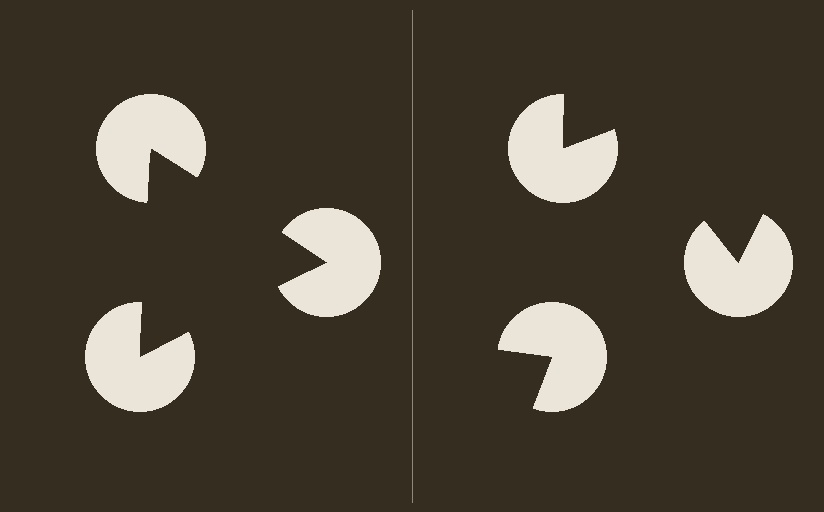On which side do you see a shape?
An illusory triangle appears on the left side. On the right side the wedge cuts are rotated, so no coherent shape forms.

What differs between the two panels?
The pac-man discs are positioned identically on both sides; only the wedge orientations differ. On the left they align to a triangle; on the right they are misaligned.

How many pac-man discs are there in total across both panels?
6 — 3 on each side.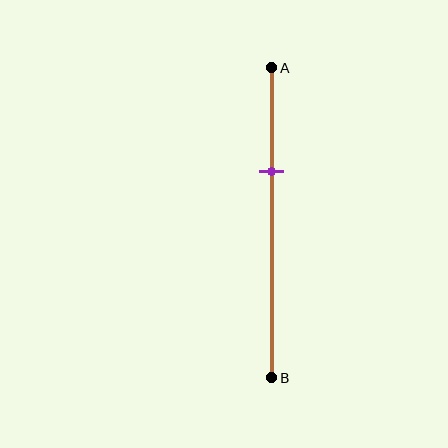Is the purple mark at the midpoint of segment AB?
No, the mark is at about 35% from A, not at the 50% midpoint.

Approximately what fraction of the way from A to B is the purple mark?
The purple mark is approximately 35% of the way from A to B.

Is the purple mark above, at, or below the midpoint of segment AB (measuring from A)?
The purple mark is above the midpoint of segment AB.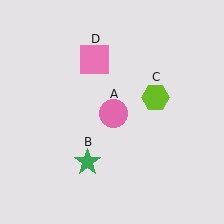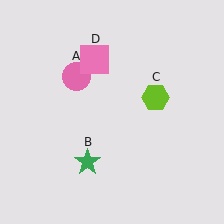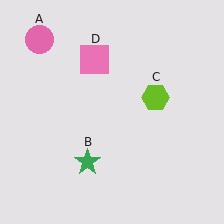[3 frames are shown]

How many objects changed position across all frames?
1 object changed position: pink circle (object A).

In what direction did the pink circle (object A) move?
The pink circle (object A) moved up and to the left.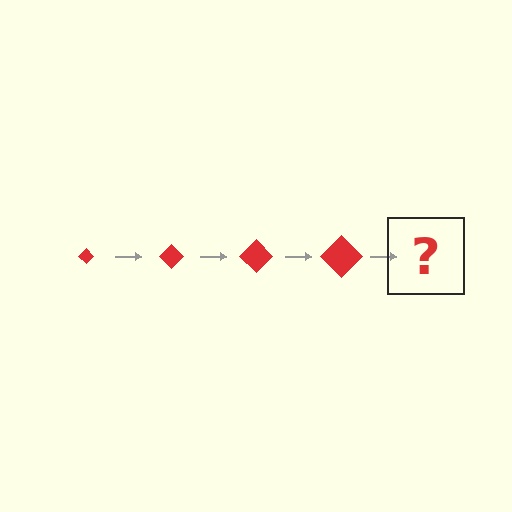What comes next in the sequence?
The next element should be a red diamond, larger than the previous one.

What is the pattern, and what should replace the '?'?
The pattern is that the diamond gets progressively larger each step. The '?' should be a red diamond, larger than the previous one.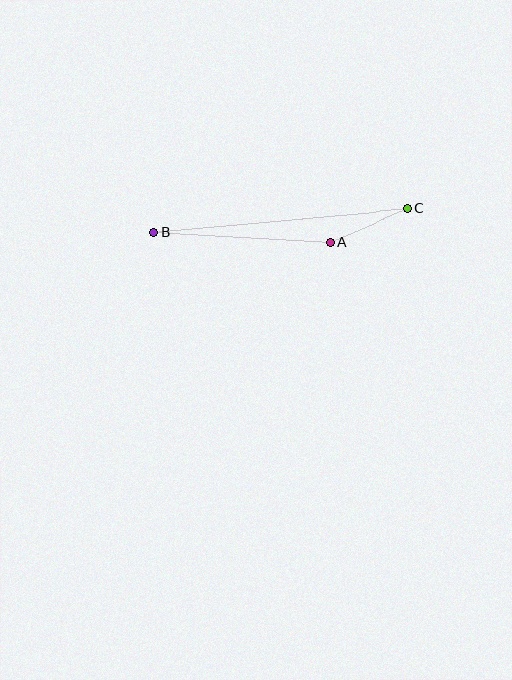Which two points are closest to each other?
Points A and C are closest to each other.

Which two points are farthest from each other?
Points B and C are farthest from each other.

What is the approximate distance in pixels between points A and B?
The distance between A and B is approximately 176 pixels.